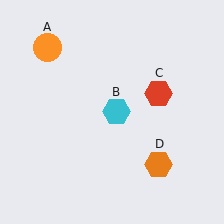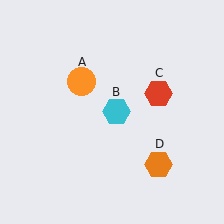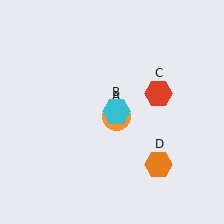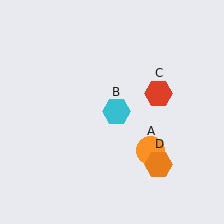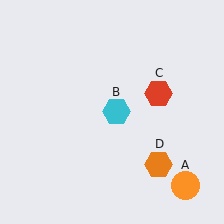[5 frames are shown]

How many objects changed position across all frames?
1 object changed position: orange circle (object A).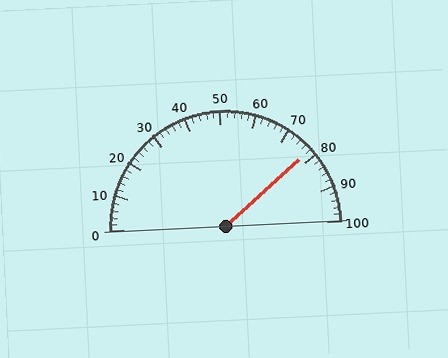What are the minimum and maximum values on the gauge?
The gauge ranges from 0 to 100.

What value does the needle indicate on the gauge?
The needle indicates approximately 78.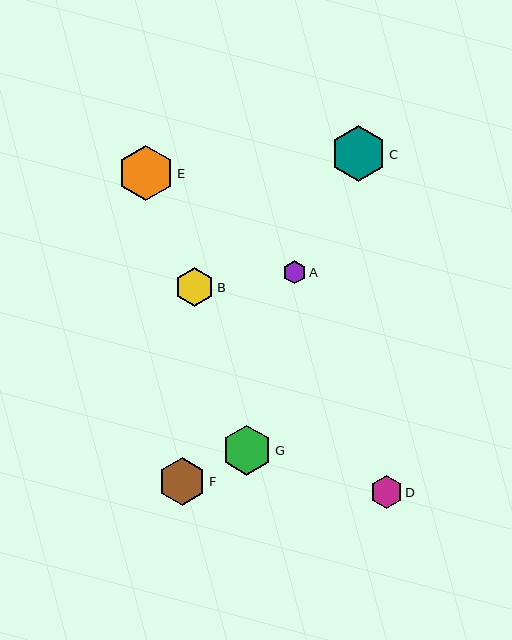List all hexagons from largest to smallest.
From largest to smallest: C, E, G, F, B, D, A.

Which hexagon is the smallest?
Hexagon A is the smallest with a size of approximately 23 pixels.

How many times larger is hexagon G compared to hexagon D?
Hexagon G is approximately 1.6 times the size of hexagon D.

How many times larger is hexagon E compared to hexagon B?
Hexagon E is approximately 1.4 times the size of hexagon B.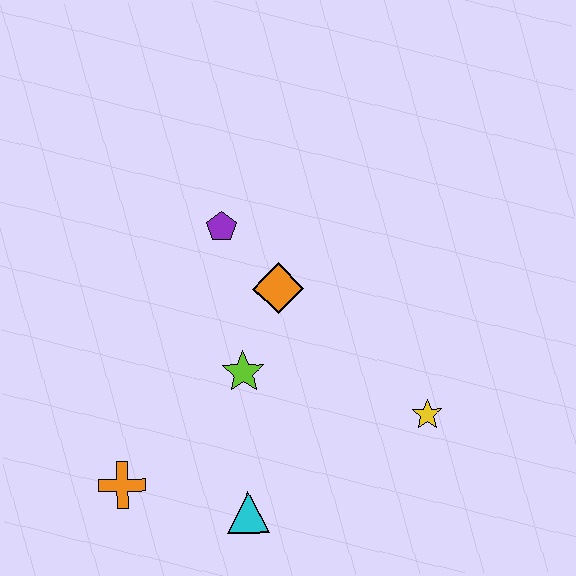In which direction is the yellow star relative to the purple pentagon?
The yellow star is to the right of the purple pentagon.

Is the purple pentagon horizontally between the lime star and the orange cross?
Yes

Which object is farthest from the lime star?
The yellow star is farthest from the lime star.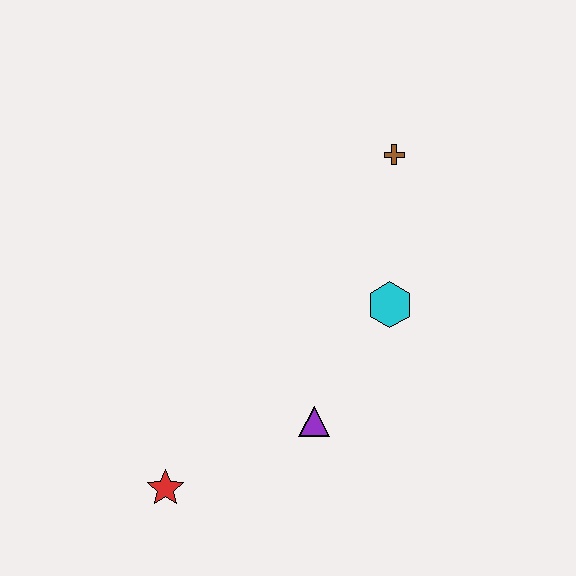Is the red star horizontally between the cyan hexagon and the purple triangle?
No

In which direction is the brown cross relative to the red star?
The brown cross is above the red star.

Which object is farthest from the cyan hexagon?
The red star is farthest from the cyan hexagon.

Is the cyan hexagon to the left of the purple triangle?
No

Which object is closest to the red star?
The purple triangle is closest to the red star.